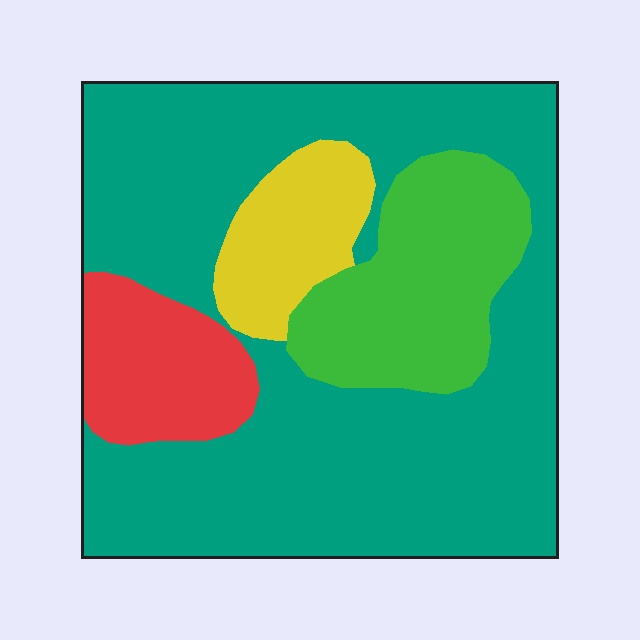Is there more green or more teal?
Teal.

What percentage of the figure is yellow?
Yellow takes up about one tenth (1/10) of the figure.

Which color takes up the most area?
Teal, at roughly 65%.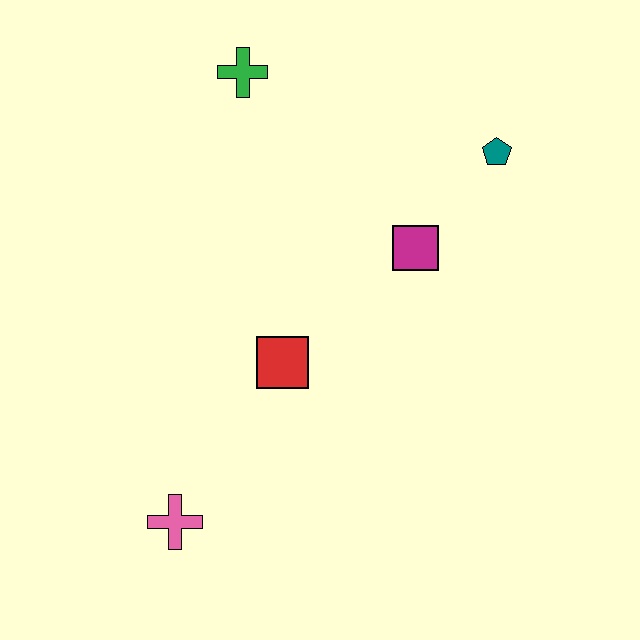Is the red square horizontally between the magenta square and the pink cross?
Yes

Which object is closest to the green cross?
The magenta square is closest to the green cross.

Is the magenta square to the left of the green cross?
No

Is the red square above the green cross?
No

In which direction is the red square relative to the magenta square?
The red square is to the left of the magenta square.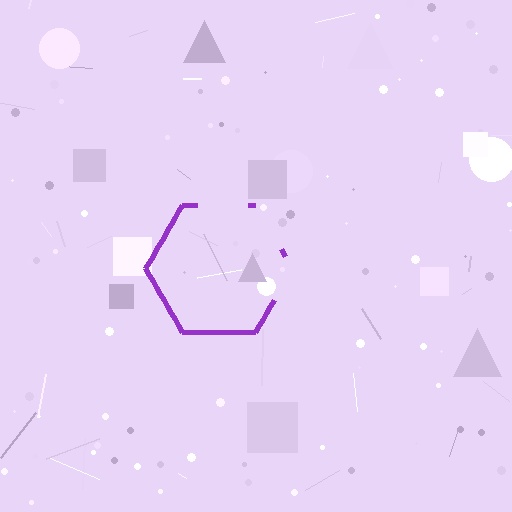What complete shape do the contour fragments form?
The contour fragments form a hexagon.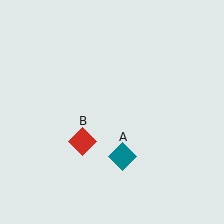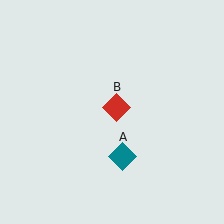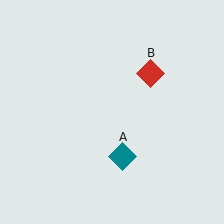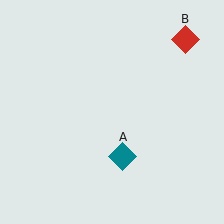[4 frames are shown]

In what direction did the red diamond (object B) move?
The red diamond (object B) moved up and to the right.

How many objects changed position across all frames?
1 object changed position: red diamond (object B).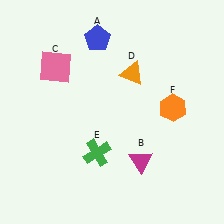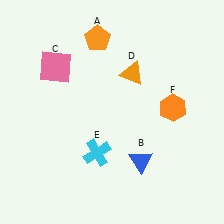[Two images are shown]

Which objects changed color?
A changed from blue to orange. B changed from magenta to blue. E changed from green to cyan.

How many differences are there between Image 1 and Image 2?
There are 3 differences between the two images.